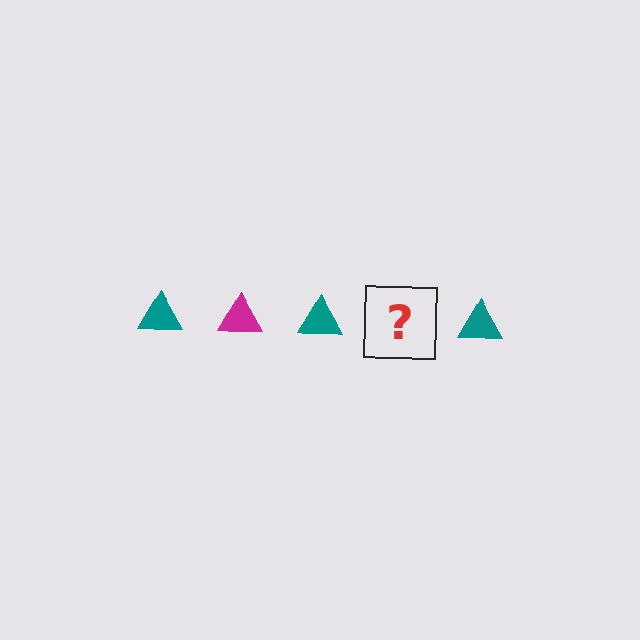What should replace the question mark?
The question mark should be replaced with a magenta triangle.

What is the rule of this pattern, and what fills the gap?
The rule is that the pattern cycles through teal, magenta triangles. The gap should be filled with a magenta triangle.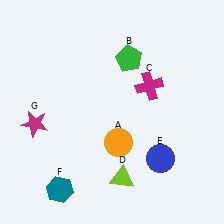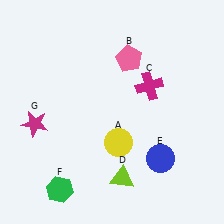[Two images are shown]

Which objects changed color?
A changed from orange to yellow. B changed from green to pink. F changed from teal to green.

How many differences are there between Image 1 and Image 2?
There are 3 differences between the two images.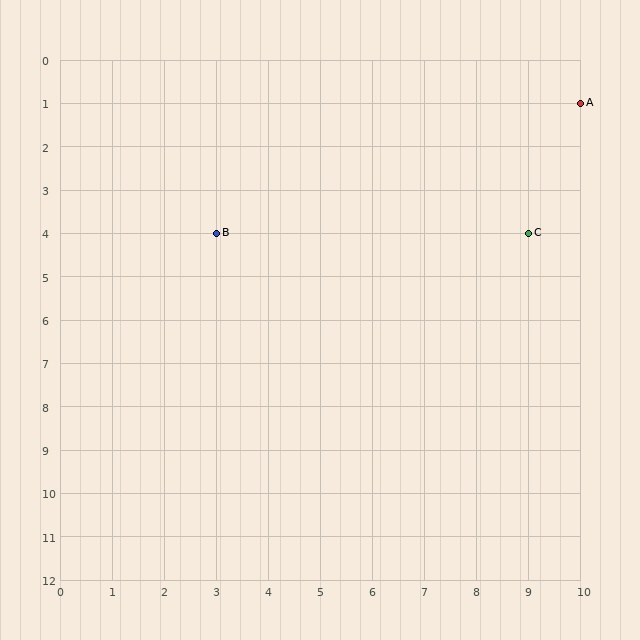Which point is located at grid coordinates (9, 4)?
Point C is at (9, 4).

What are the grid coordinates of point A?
Point A is at grid coordinates (10, 1).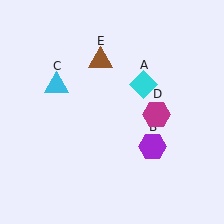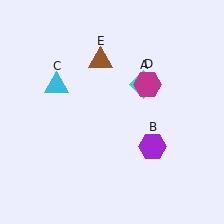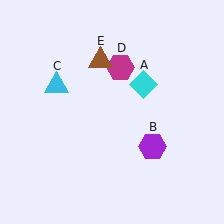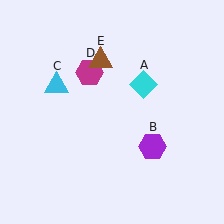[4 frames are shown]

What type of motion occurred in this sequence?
The magenta hexagon (object D) rotated counterclockwise around the center of the scene.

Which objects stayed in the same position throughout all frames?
Cyan diamond (object A) and purple hexagon (object B) and cyan triangle (object C) and brown triangle (object E) remained stationary.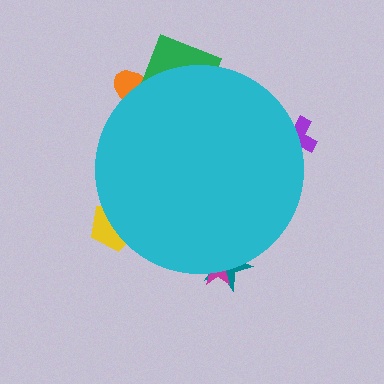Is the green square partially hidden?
Yes, the green square is partially hidden behind the cyan circle.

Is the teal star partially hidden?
Yes, the teal star is partially hidden behind the cyan circle.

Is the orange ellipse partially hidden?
Yes, the orange ellipse is partially hidden behind the cyan circle.